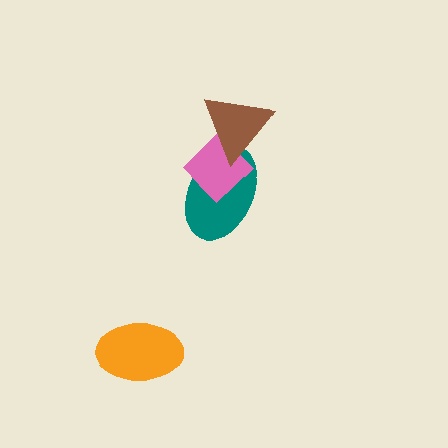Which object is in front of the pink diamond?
The brown triangle is in front of the pink diamond.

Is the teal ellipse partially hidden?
Yes, it is partially covered by another shape.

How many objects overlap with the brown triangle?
2 objects overlap with the brown triangle.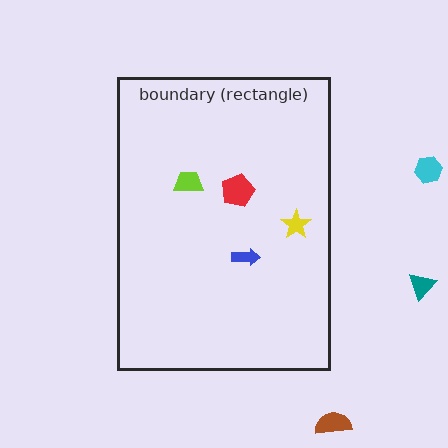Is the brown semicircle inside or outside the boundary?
Outside.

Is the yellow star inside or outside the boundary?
Inside.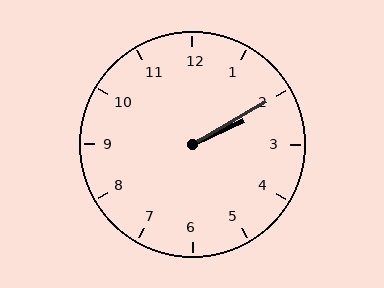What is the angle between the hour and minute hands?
Approximately 5 degrees.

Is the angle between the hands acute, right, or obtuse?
It is acute.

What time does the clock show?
2:10.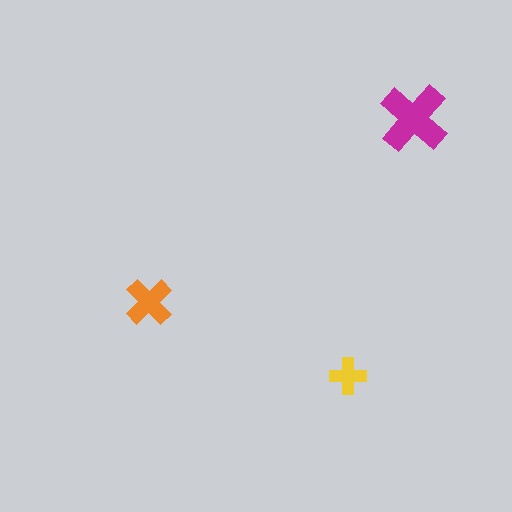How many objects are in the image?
There are 3 objects in the image.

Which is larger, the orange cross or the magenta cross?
The magenta one.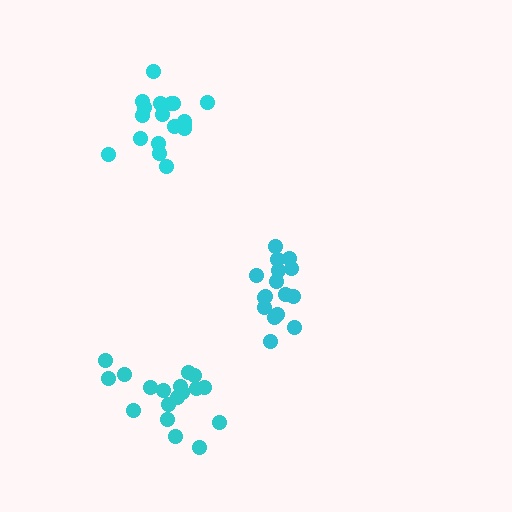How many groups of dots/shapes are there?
There are 3 groups.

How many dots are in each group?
Group 1: 16 dots, Group 2: 18 dots, Group 3: 18 dots (52 total).